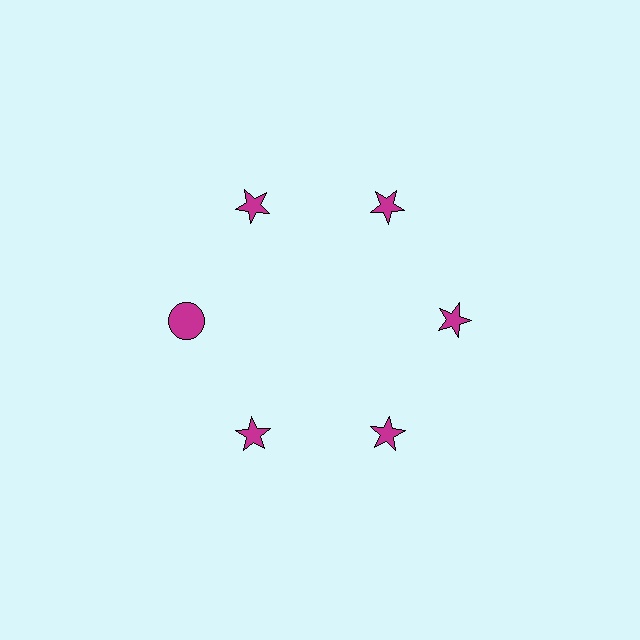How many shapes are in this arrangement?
There are 6 shapes arranged in a ring pattern.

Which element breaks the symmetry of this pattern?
The magenta circle at roughly the 9 o'clock position breaks the symmetry. All other shapes are magenta stars.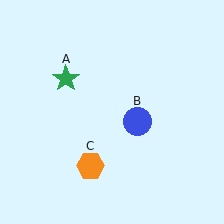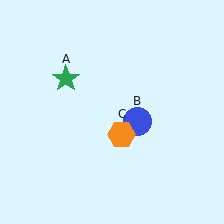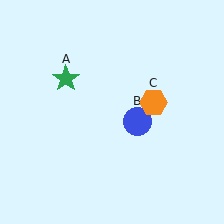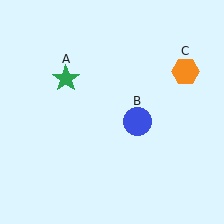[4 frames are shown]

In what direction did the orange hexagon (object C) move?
The orange hexagon (object C) moved up and to the right.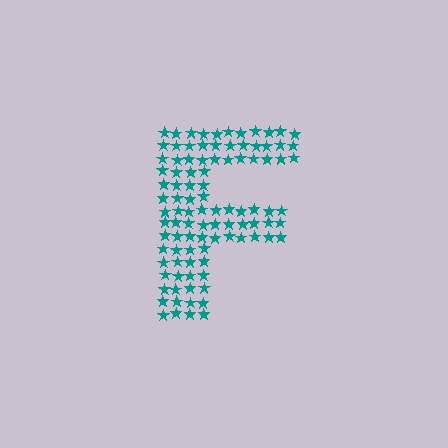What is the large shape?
The large shape is the letter F.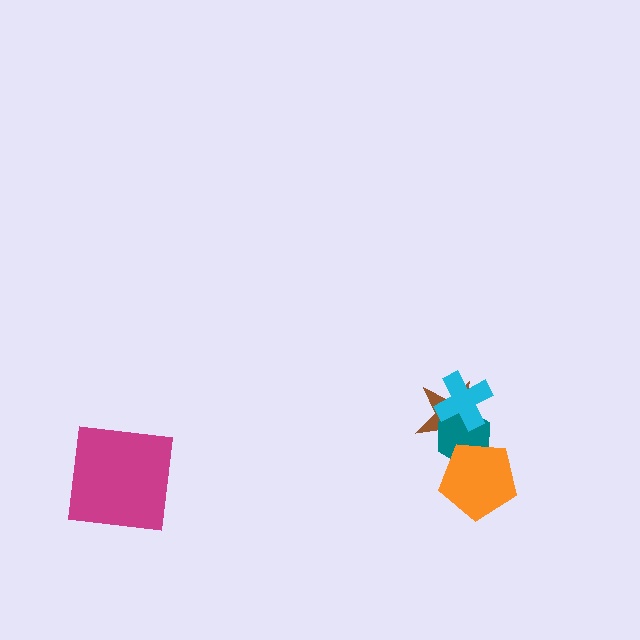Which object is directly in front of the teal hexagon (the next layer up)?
The cyan cross is directly in front of the teal hexagon.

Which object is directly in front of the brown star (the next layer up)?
The teal hexagon is directly in front of the brown star.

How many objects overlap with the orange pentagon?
2 objects overlap with the orange pentagon.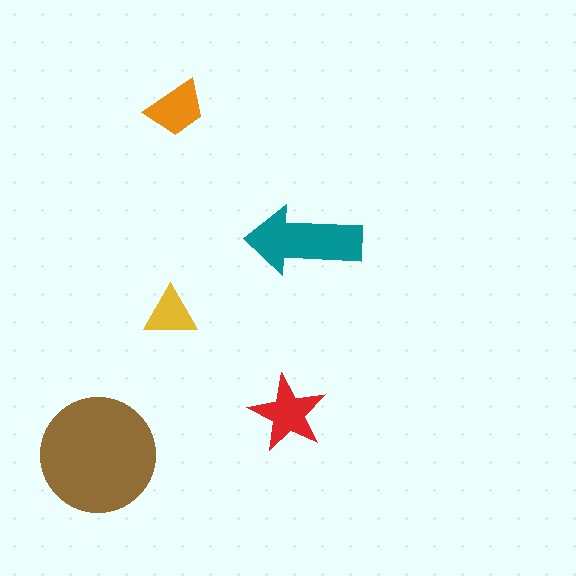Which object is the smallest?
The yellow triangle.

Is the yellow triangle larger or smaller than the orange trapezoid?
Smaller.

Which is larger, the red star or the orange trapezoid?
The red star.